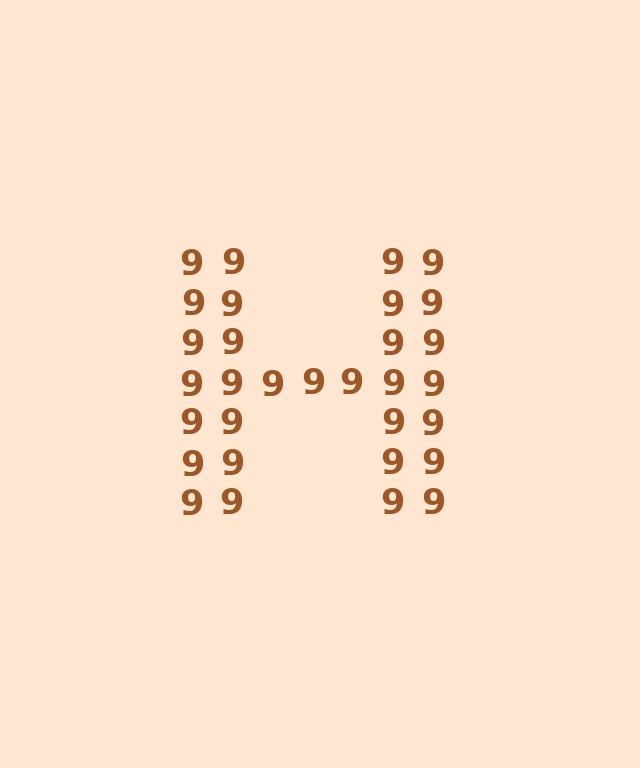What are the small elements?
The small elements are digit 9's.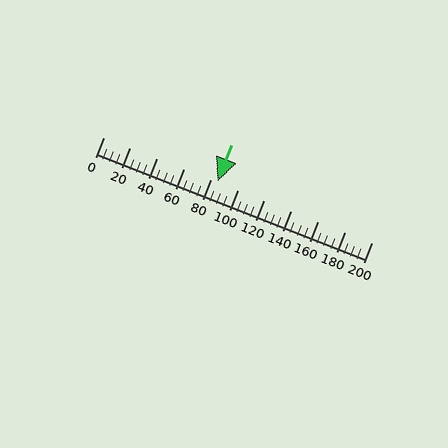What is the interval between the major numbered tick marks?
The major tick marks are spaced 20 units apart.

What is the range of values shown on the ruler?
The ruler shows values from 0 to 200.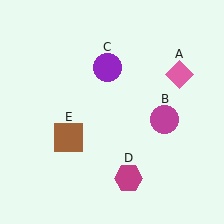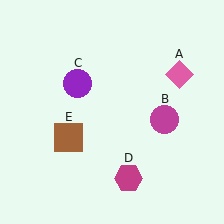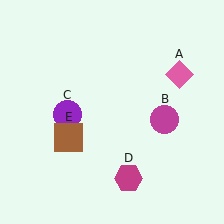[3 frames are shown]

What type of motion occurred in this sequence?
The purple circle (object C) rotated counterclockwise around the center of the scene.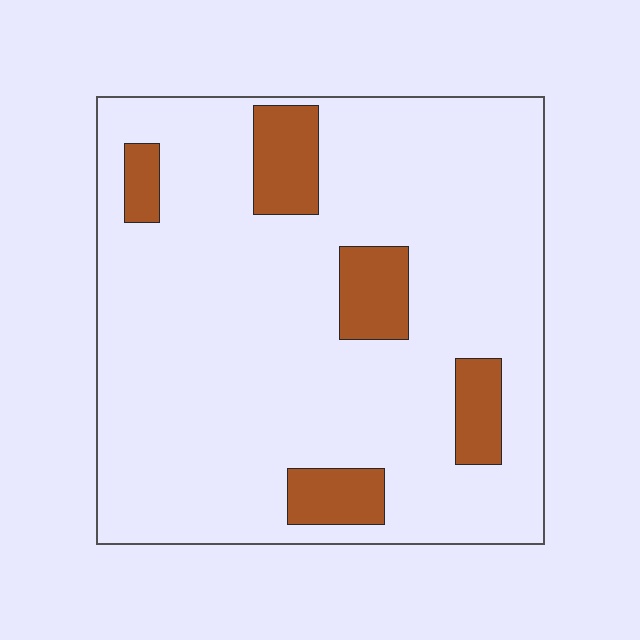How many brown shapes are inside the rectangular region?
5.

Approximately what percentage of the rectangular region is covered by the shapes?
Approximately 15%.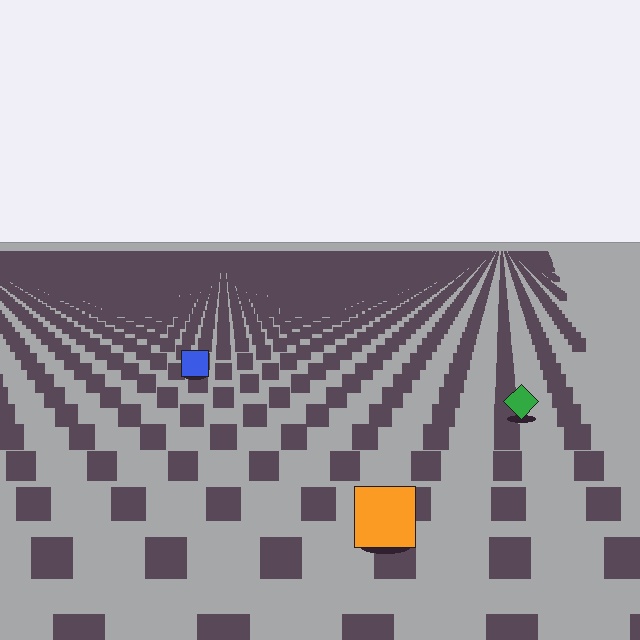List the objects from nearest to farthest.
From nearest to farthest: the orange square, the green diamond, the blue square.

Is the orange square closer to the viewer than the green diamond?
Yes. The orange square is closer — you can tell from the texture gradient: the ground texture is coarser near it.